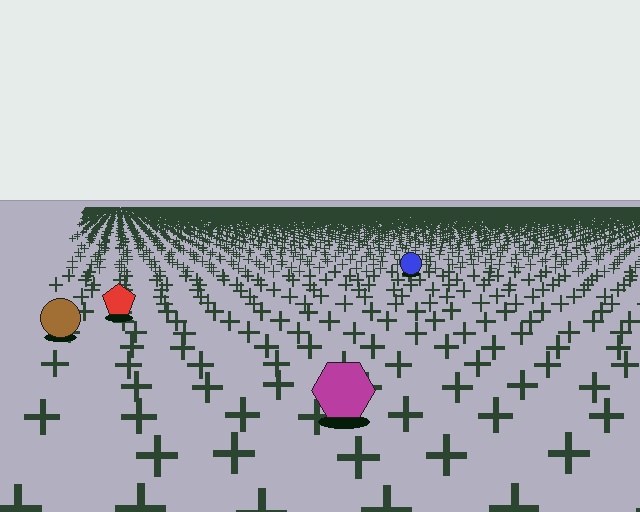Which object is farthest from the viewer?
The blue circle is farthest from the viewer. It appears smaller and the ground texture around it is denser.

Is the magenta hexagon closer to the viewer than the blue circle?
Yes. The magenta hexagon is closer — you can tell from the texture gradient: the ground texture is coarser near it.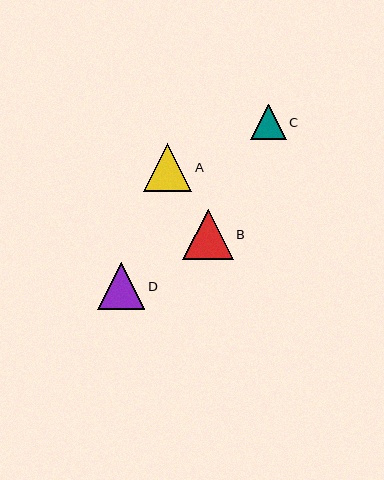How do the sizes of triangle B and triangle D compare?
Triangle B and triangle D are approximately the same size.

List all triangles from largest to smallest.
From largest to smallest: B, A, D, C.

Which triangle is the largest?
Triangle B is the largest with a size of approximately 50 pixels.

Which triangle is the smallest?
Triangle C is the smallest with a size of approximately 36 pixels.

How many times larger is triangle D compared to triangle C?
Triangle D is approximately 1.3 times the size of triangle C.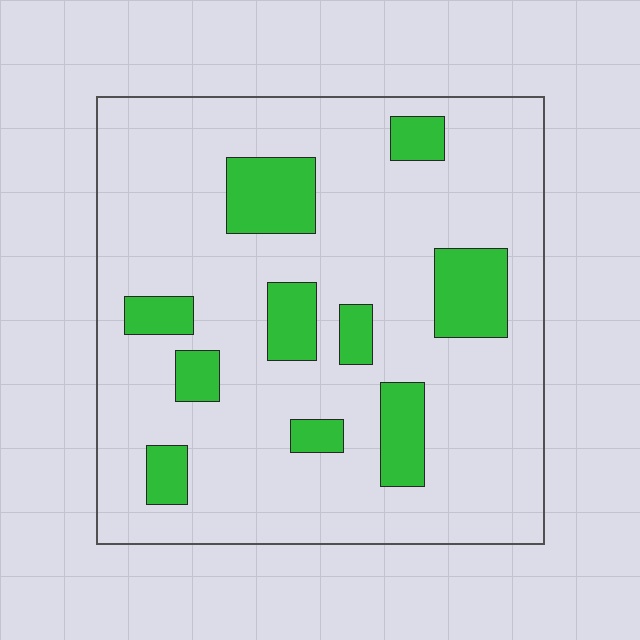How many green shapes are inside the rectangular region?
10.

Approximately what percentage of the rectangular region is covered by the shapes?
Approximately 20%.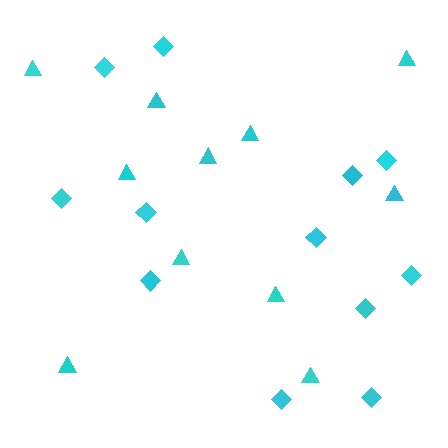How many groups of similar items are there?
There are 2 groups: one group of diamonds (12) and one group of triangles (11).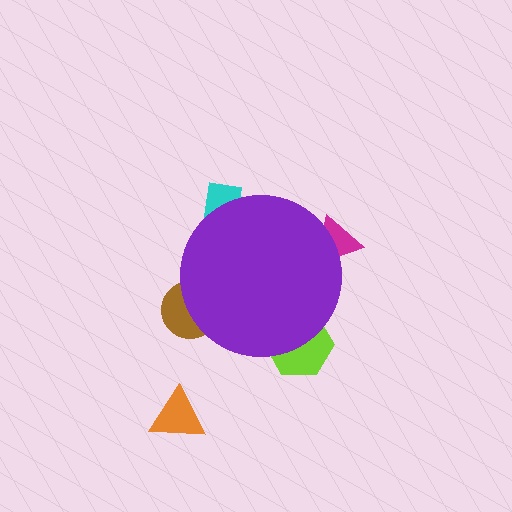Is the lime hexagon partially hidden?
Yes, the lime hexagon is partially hidden behind the purple circle.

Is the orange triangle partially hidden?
No, the orange triangle is fully visible.